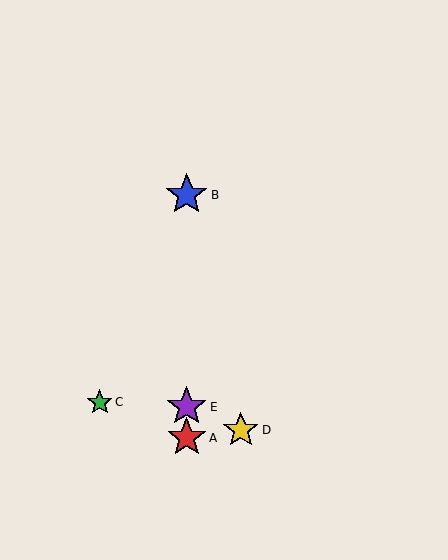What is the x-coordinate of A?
Object A is at x≈187.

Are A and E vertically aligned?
Yes, both are at x≈187.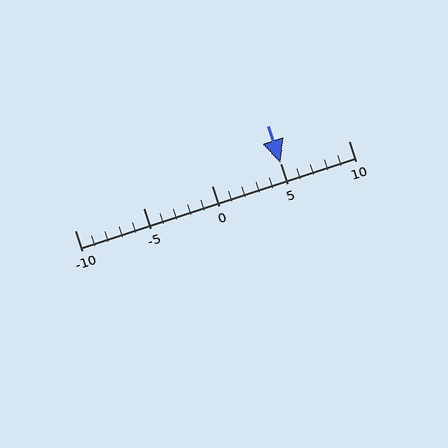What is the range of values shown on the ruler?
The ruler shows values from -10 to 10.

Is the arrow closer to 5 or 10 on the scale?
The arrow is closer to 5.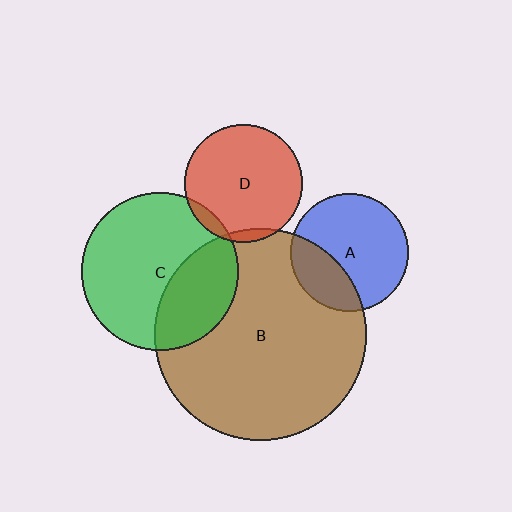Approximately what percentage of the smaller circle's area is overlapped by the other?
Approximately 5%.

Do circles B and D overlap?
Yes.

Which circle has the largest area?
Circle B (brown).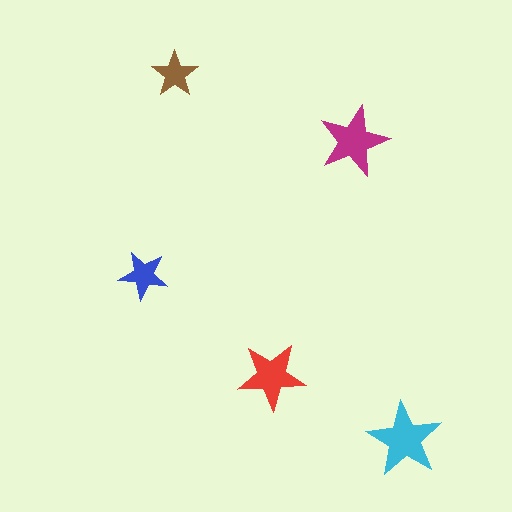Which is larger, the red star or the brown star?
The red one.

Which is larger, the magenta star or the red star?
The magenta one.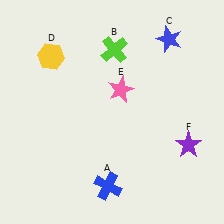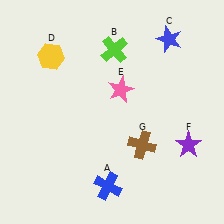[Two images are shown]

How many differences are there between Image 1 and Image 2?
There is 1 difference between the two images.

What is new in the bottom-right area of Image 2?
A brown cross (G) was added in the bottom-right area of Image 2.